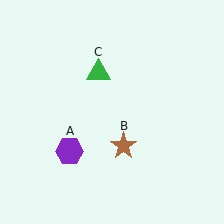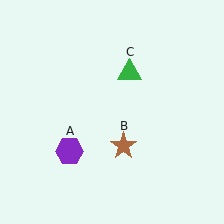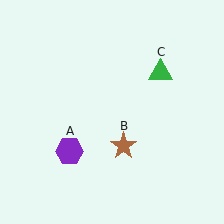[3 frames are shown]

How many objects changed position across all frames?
1 object changed position: green triangle (object C).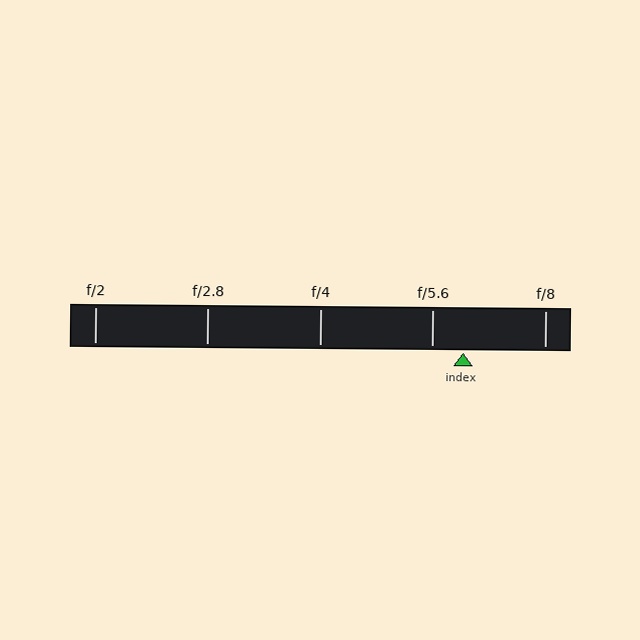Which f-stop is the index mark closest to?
The index mark is closest to f/5.6.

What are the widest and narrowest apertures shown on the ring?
The widest aperture shown is f/2 and the narrowest is f/8.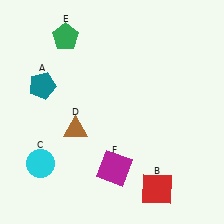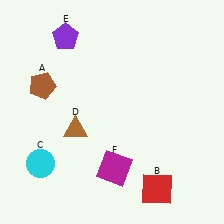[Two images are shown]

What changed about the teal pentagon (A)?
In Image 1, A is teal. In Image 2, it changed to brown.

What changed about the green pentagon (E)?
In Image 1, E is green. In Image 2, it changed to purple.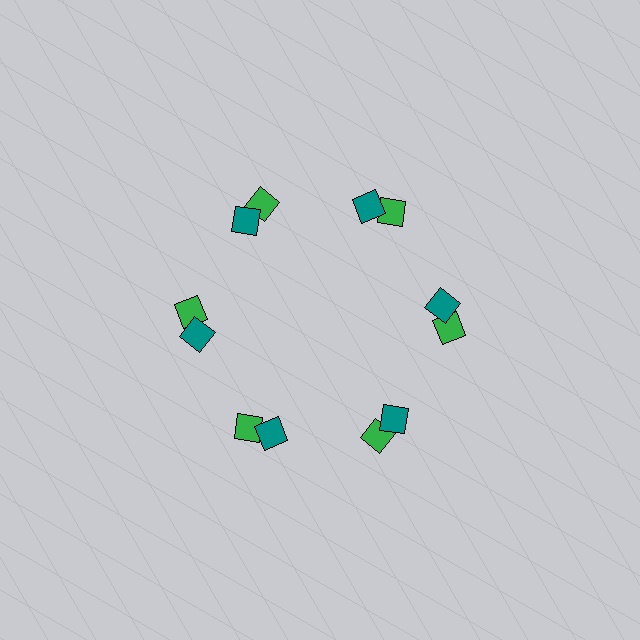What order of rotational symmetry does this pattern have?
This pattern has 6-fold rotational symmetry.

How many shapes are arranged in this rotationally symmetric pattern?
There are 12 shapes, arranged in 6 groups of 2.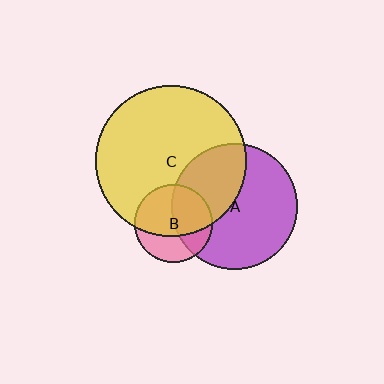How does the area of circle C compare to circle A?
Approximately 1.4 times.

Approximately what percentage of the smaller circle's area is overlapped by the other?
Approximately 40%.